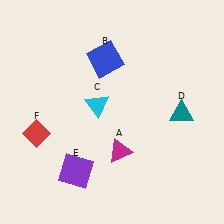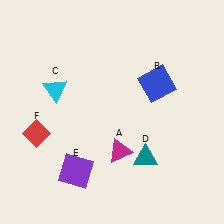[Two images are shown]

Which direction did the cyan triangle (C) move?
The cyan triangle (C) moved left.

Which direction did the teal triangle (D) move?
The teal triangle (D) moved down.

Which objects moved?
The objects that moved are: the blue square (B), the cyan triangle (C), the teal triangle (D).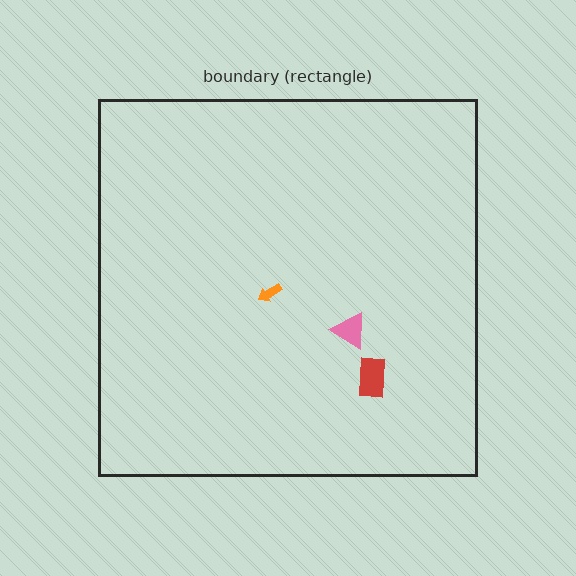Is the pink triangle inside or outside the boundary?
Inside.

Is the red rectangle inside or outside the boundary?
Inside.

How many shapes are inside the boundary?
3 inside, 0 outside.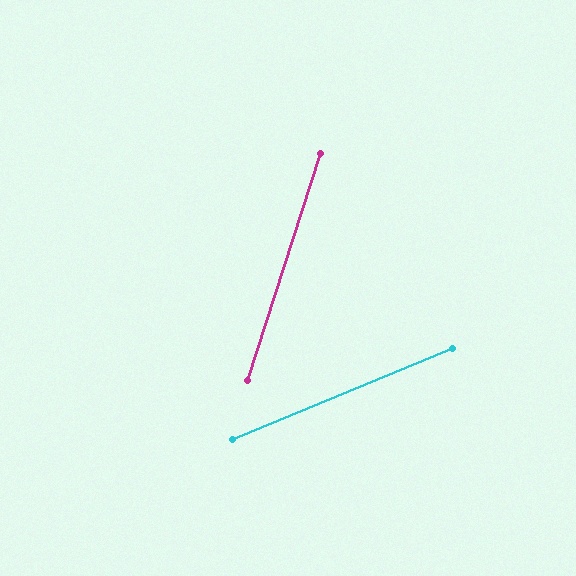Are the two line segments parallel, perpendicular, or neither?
Neither parallel nor perpendicular — they differ by about 50°.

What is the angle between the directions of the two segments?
Approximately 50 degrees.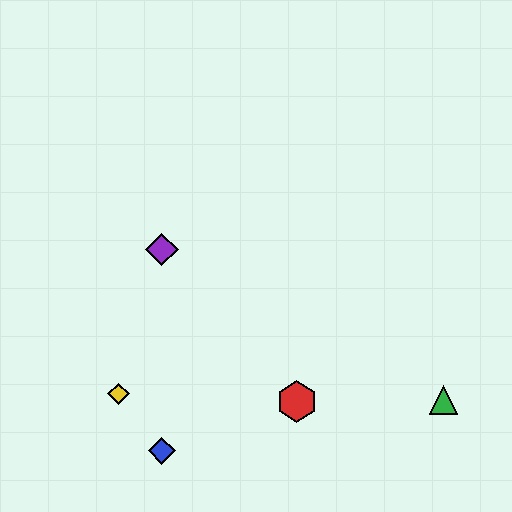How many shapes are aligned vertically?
2 shapes (the blue diamond, the purple diamond) are aligned vertically.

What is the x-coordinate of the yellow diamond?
The yellow diamond is at x≈119.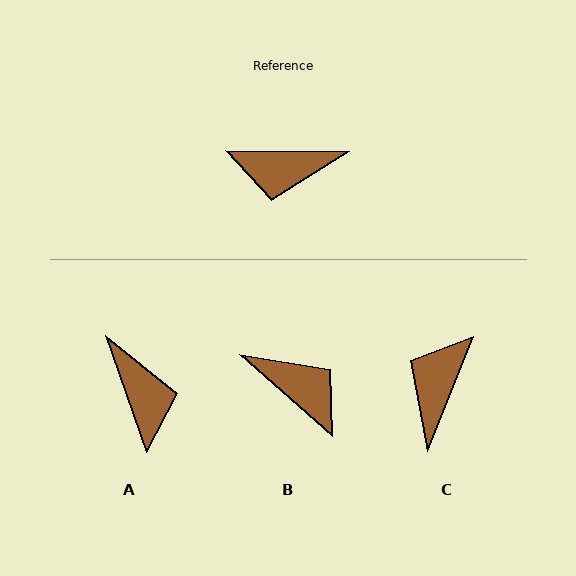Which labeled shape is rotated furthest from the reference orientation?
B, about 139 degrees away.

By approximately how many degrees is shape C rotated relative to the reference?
Approximately 111 degrees clockwise.